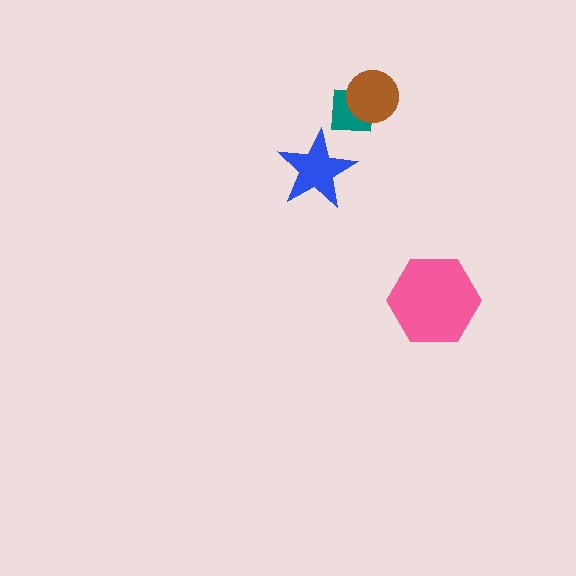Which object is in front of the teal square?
The brown circle is in front of the teal square.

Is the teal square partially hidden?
Yes, it is partially covered by another shape.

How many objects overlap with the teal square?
1 object overlaps with the teal square.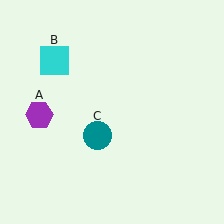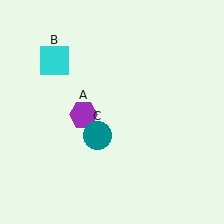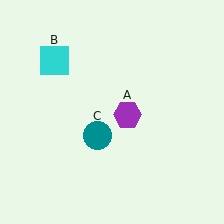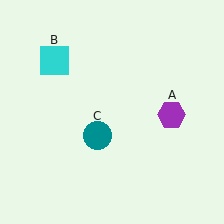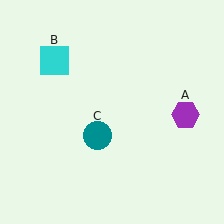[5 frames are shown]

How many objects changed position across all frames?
1 object changed position: purple hexagon (object A).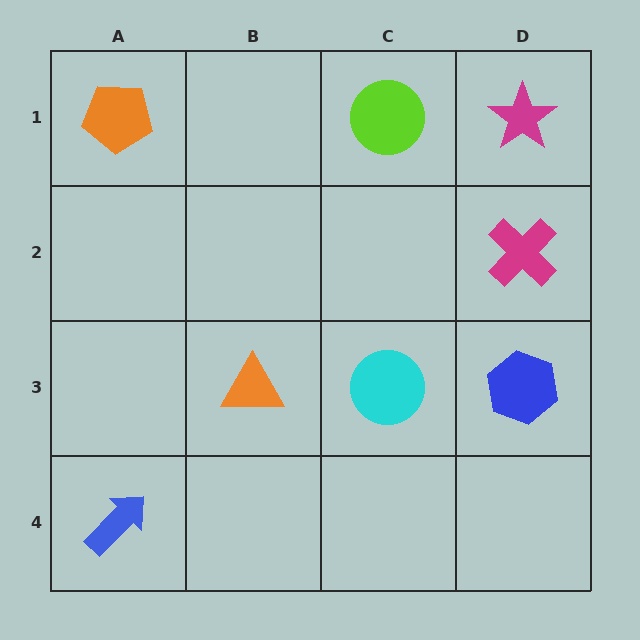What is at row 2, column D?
A magenta cross.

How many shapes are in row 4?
1 shape.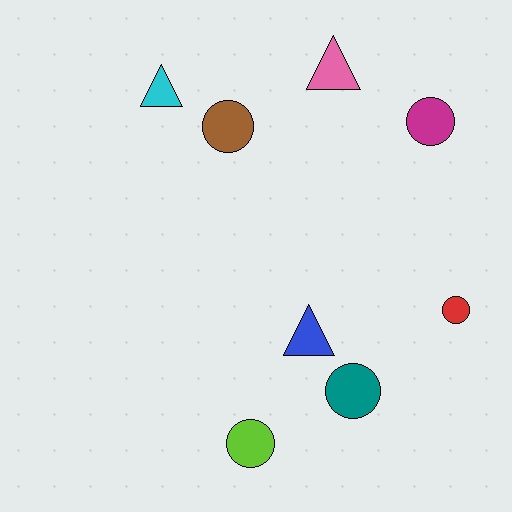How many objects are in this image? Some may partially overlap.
There are 8 objects.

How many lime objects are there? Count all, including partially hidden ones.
There is 1 lime object.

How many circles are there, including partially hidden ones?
There are 5 circles.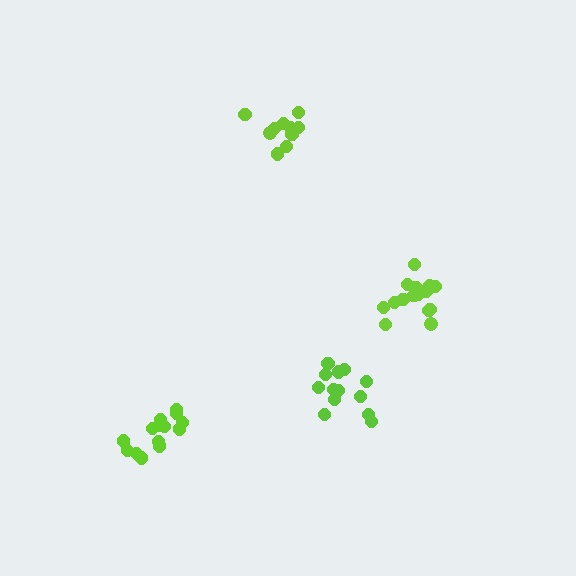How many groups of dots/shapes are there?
There are 4 groups.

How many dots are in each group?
Group 1: 15 dots, Group 2: 13 dots, Group 3: 14 dots, Group 4: 11 dots (53 total).